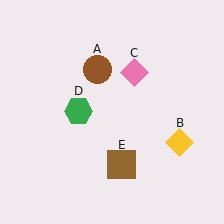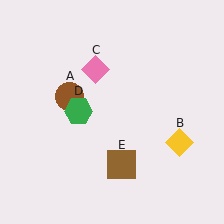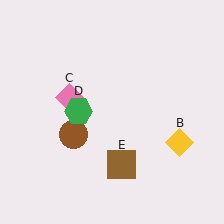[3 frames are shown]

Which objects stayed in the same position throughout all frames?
Yellow diamond (object B) and green hexagon (object D) and brown square (object E) remained stationary.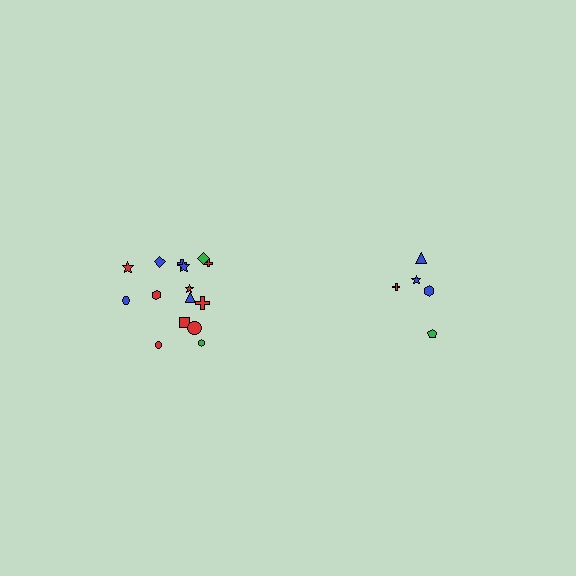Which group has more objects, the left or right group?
The left group.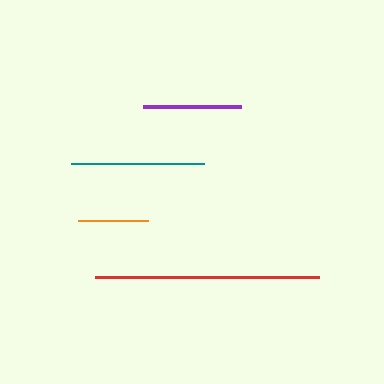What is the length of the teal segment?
The teal segment is approximately 134 pixels long.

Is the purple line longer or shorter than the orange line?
The purple line is longer than the orange line.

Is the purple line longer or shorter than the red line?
The red line is longer than the purple line.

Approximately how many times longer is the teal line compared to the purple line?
The teal line is approximately 1.4 times the length of the purple line.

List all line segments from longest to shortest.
From longest to shortest: red, teal, purple, orange.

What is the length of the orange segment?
The orange segment is approximately 69 pixels long.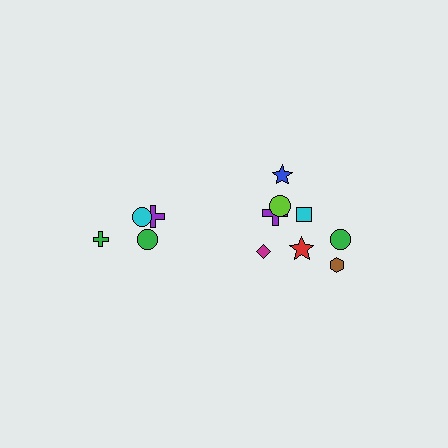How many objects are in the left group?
There are 4 objects.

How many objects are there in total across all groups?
There are 12 objects.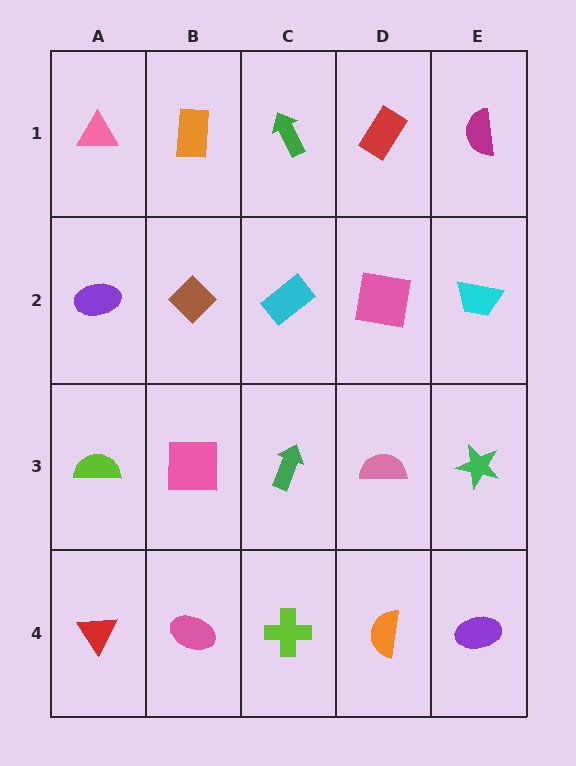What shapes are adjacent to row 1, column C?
A cyan rectangle (row 2, column C), an orange rectangle (row 1, column B), a red rectangle (row 1, column D).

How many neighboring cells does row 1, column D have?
3.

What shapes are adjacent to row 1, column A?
A purple ellipse (row 2, column A), an orange rectangle (row 1, column B).